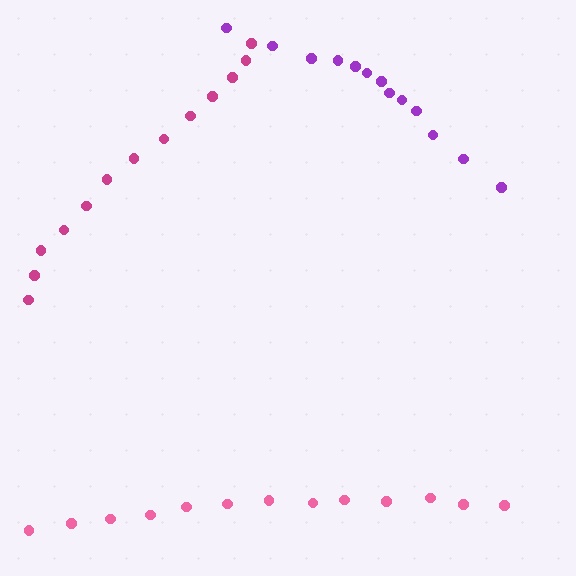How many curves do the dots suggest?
There are 3 distinct paths.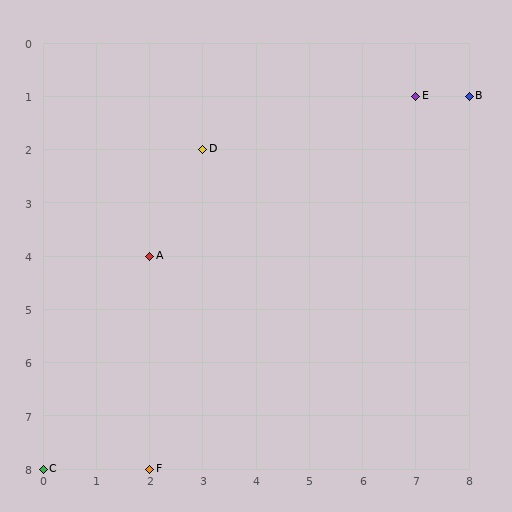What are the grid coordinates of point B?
Point B is at grid coordinates (8, 1).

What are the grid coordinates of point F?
Point F is at grid coordinates (2, 8).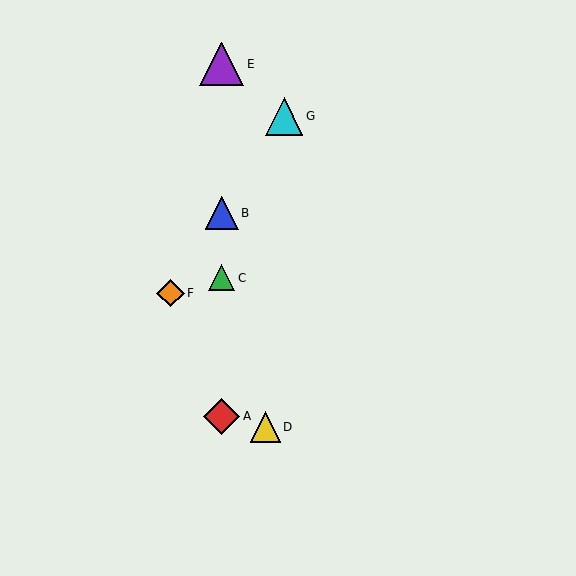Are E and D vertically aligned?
No, E is at x≈222 and D is at x≈265.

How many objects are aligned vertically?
4 objects (A, B, C, E) are aligned vertically.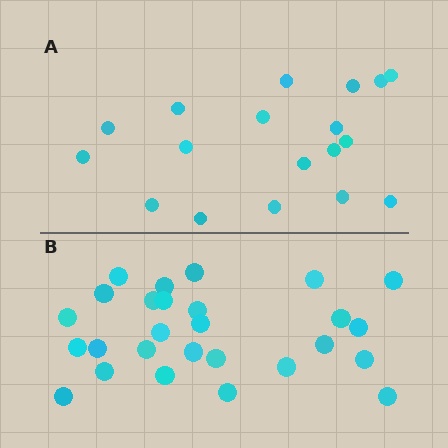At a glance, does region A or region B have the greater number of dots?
Region B (the bottom region) has more dots.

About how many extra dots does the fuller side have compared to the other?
Region B has roughly 8 or so more dots than region A.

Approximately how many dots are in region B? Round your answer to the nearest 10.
About 30 dots. (The exact count is 27, which rounds to 30.)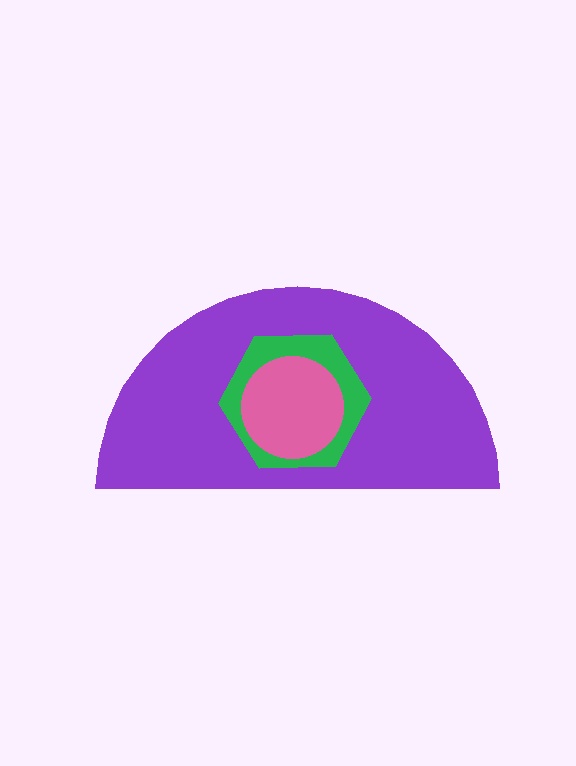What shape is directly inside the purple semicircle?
The green hexagon.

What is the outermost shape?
The purple semicircle.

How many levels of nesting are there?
3.